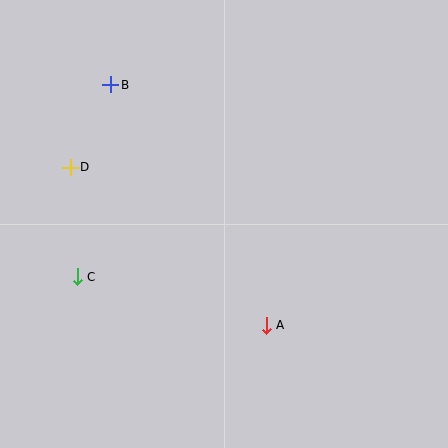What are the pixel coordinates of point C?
Point C is at (77, 277).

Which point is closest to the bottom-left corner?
Point C is closest to the bottom-left corner.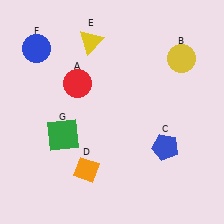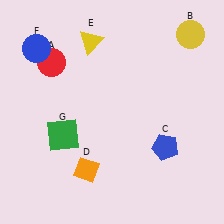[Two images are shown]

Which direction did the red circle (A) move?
The red circle (A) moved left.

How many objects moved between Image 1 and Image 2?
2 objects moved between the two images.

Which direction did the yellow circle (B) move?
The yellow circle (B) moved up.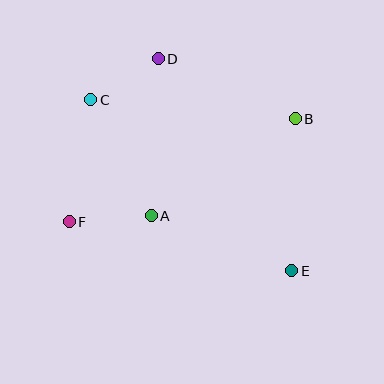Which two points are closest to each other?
Points C and D are closest to each other.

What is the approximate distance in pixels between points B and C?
The distance between B and C is approximately 205 pixels.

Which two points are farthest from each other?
Points C and E are farthest from each other.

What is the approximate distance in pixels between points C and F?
The distance between C and F is approximately 124 pixels.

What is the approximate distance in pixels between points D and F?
The distance between D and F is approximately 186 pixels.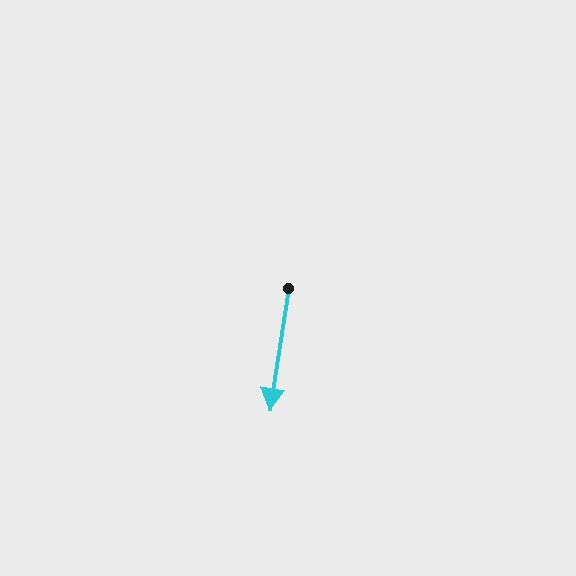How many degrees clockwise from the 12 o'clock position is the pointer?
Approximately 189 degrees.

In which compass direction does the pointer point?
South.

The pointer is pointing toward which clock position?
Roughly 6 o'clock.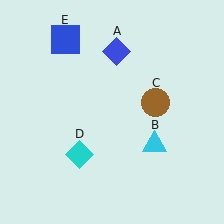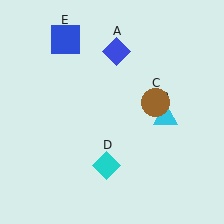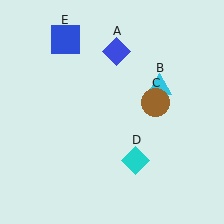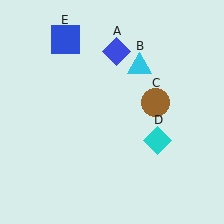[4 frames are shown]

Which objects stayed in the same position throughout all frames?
Blue diamond (object A) and brown circle (object C) and blue square (object E) remained stationary.